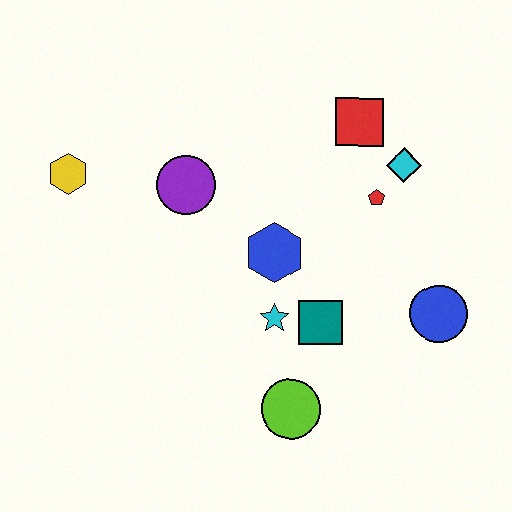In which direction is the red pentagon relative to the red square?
The red pentagon is below the red square.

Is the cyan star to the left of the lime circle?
Yes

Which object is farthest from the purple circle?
The blue circle is farthest from the purple circle.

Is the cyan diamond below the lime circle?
No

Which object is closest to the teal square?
The cyan star is closest to the teal square.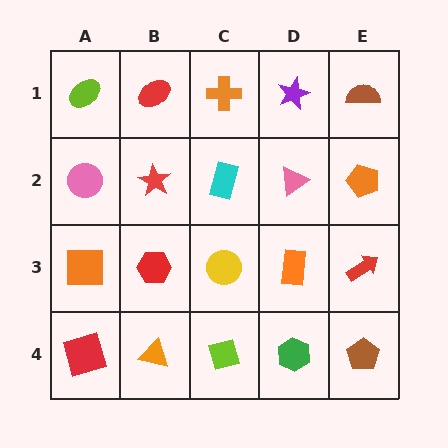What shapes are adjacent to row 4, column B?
A red hexagon (row 3, column B), a red square (row 4, column A), a lime diamond (row 4, column C).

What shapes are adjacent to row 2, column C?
An orange cross (row 1, column C), a yellow circle (row 3, column C), a red star (row 2, column B), a pink triangle (row 2, column D).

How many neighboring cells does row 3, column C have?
4.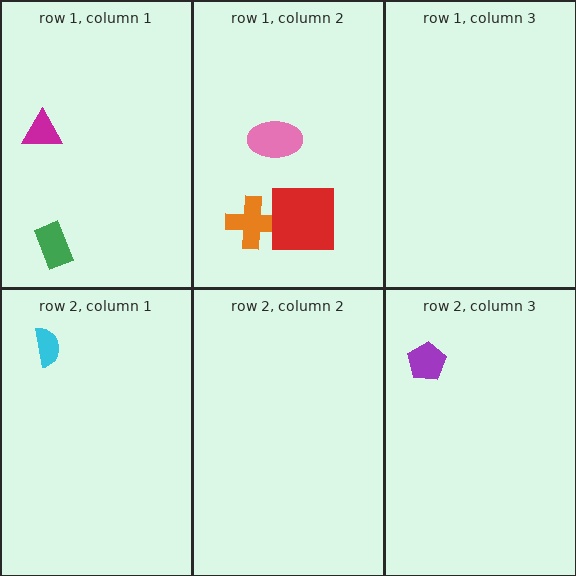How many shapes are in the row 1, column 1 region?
2.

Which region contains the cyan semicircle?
The row 2, column 1 region.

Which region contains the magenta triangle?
The row 1, column 1 region.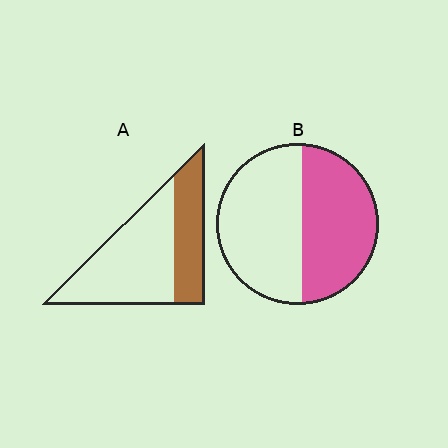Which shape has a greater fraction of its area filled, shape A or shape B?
Shape B.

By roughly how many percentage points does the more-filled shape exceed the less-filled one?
By roughly 10 percentage points (B over A).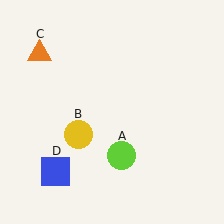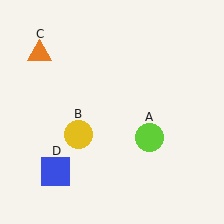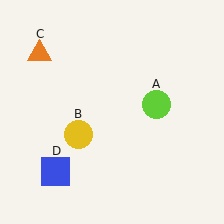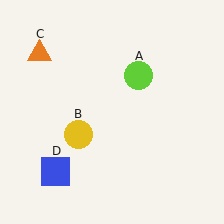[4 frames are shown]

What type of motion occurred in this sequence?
The lime circle (object A) rotated counterclockwise around the center of the scene.